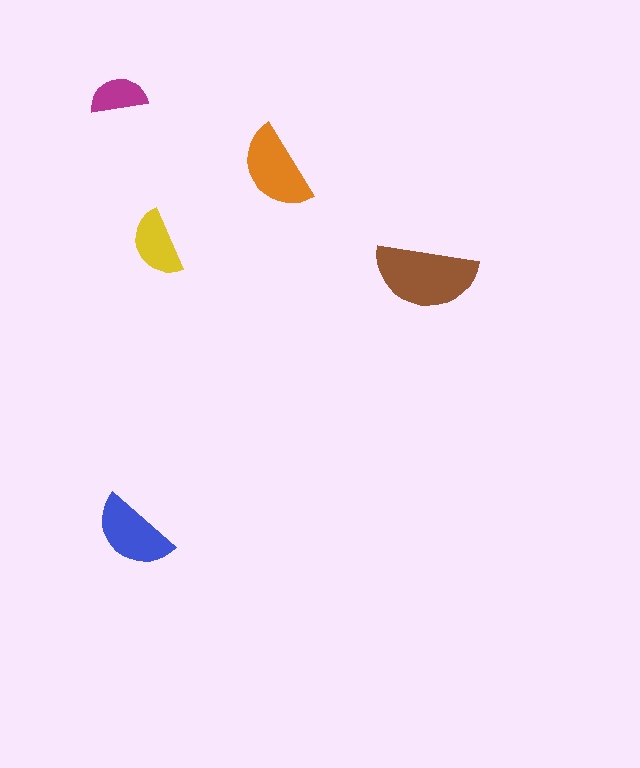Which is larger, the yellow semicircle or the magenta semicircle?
The yellow one.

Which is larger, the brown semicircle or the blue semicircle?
The brown one.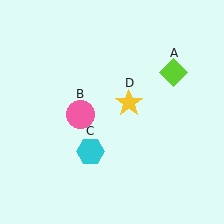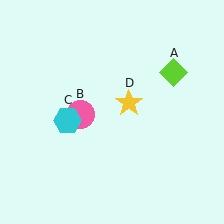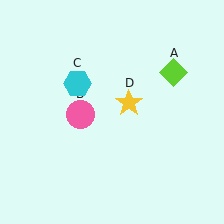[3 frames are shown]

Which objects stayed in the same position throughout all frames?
Lime diamond (object A) and pink circle (object B) and yellow star (object D) remained stationary.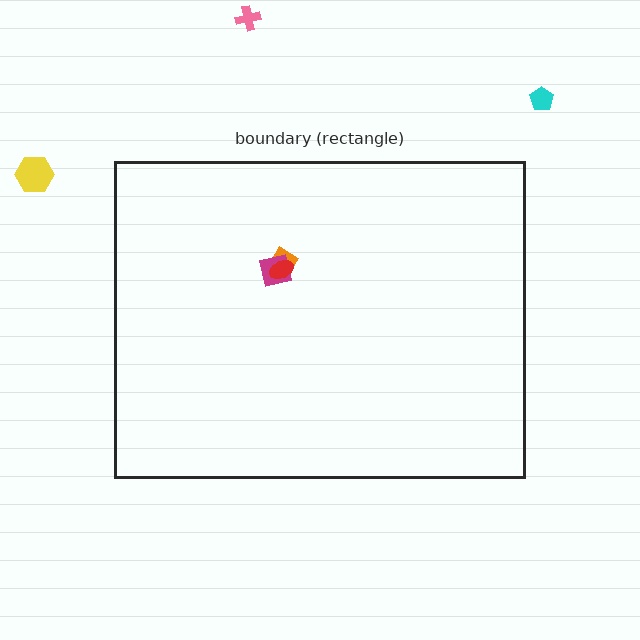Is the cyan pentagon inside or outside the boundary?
Outside.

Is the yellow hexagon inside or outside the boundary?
Outside.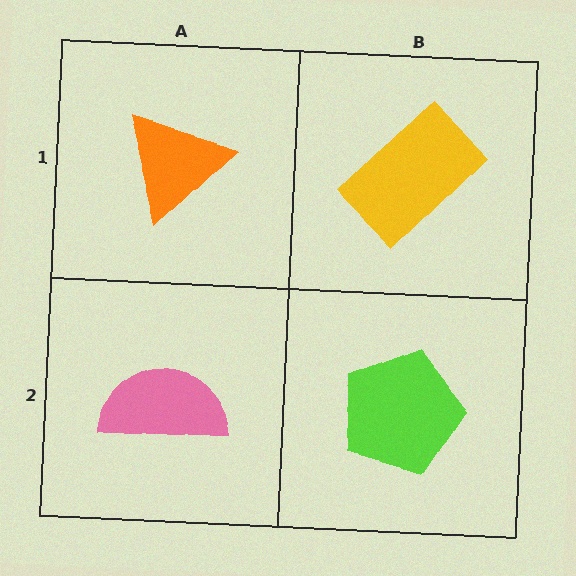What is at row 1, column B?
A yellow rectangle.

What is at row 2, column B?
A lime pentagon.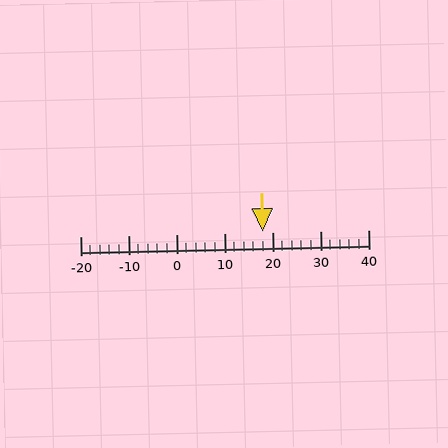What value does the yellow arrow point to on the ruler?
The yellow arrow points to approximately 18.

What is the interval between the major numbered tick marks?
The major tick marks are spaced 10 units apart.